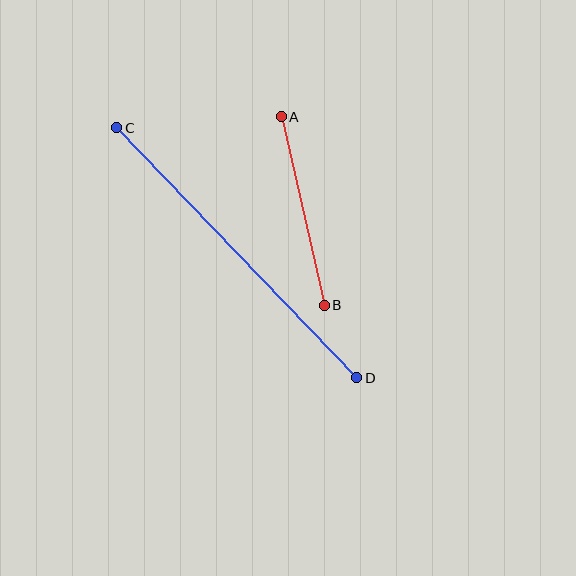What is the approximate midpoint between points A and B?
The midpoint is at approximately (303, 211) pixels.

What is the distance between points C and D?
The distance is approximately 346 pixels.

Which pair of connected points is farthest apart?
Points C and D are farthest apart.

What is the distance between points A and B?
The distance is approximately 194 pixels.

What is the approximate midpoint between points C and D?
The midpoint is at approximately (237, 253) pixels.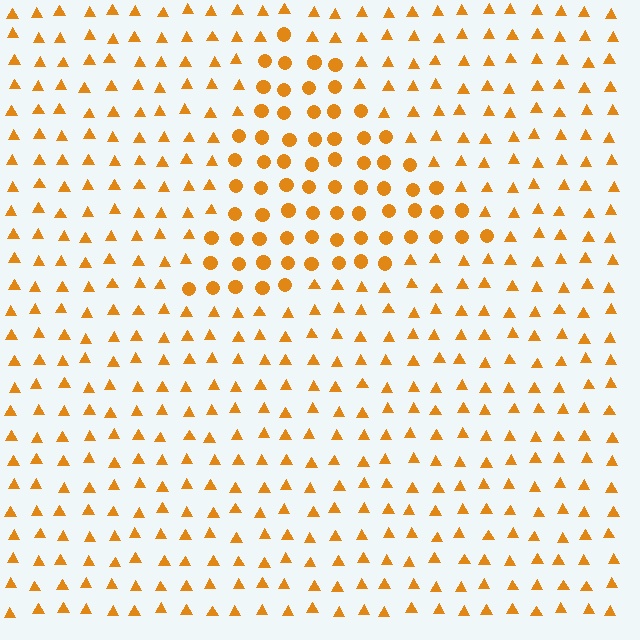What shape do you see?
I see a triangle.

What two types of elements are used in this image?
The image uses circles inside the triangle region and triangles outside it.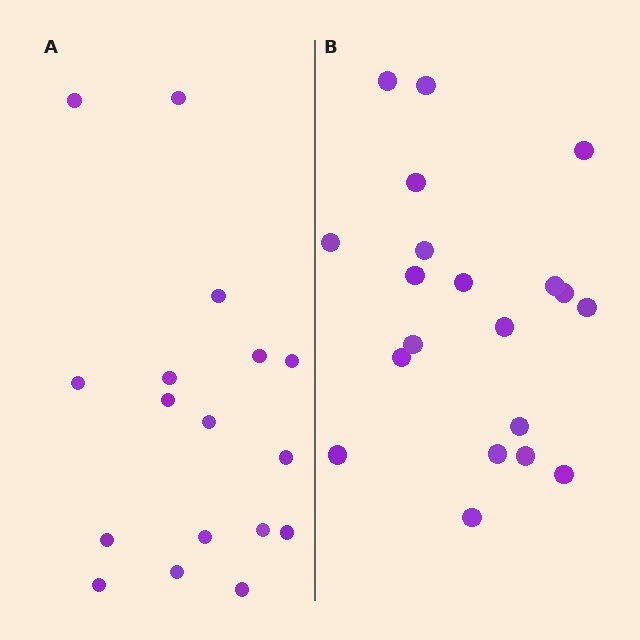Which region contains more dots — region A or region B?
Region B (the right region) has more dots.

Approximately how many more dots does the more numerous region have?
Region B has just a few more — roughly 2 or 3 more dots than region A.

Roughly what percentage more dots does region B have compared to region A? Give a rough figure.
About 20% more.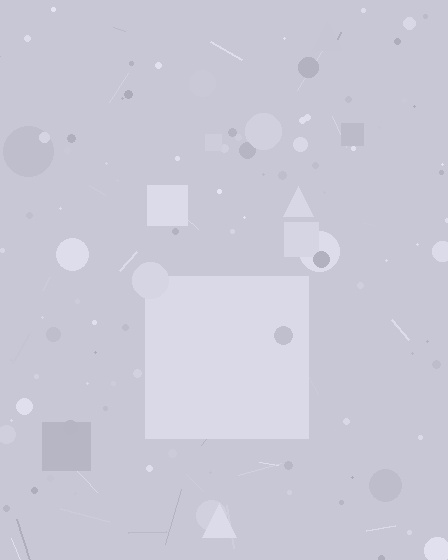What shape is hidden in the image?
A square is hidden in the image.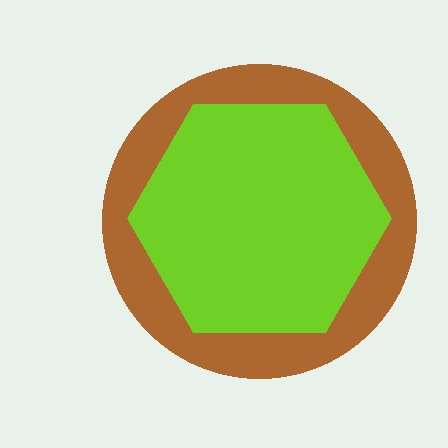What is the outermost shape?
The brown circle.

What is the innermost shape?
The lime hexagon.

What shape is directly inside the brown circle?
The lime hexagon.